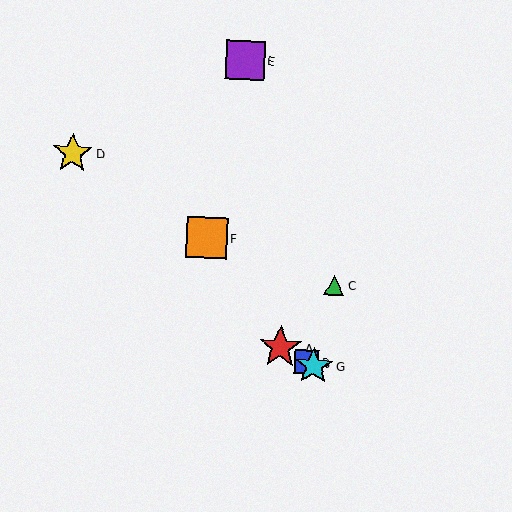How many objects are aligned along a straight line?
3 objects (A, B, G) are aligned along a straight line.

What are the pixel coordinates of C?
Object C is at (334, 285).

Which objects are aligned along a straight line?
Objects A, B, G are aligned along a straight line.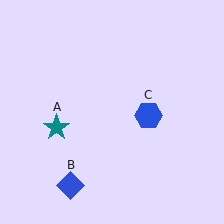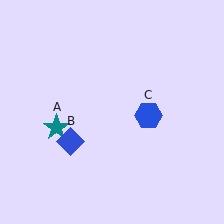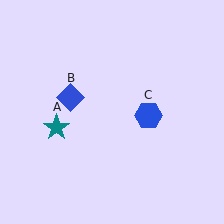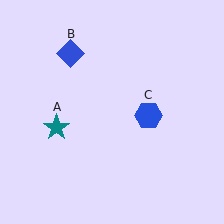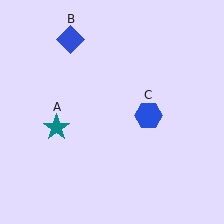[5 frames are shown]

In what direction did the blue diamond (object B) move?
The blue diamond (object B) moved up.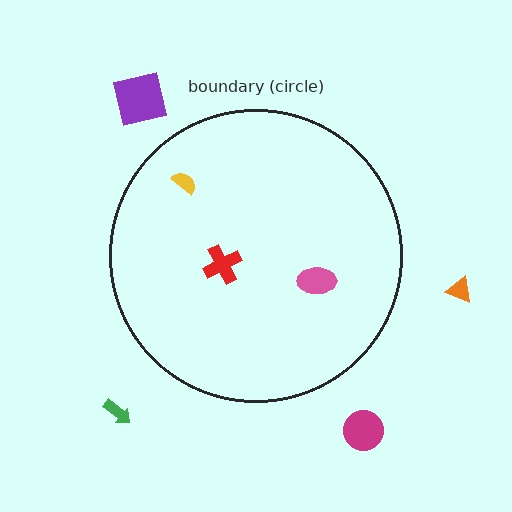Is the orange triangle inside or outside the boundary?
Outside.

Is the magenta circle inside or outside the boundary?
Outside.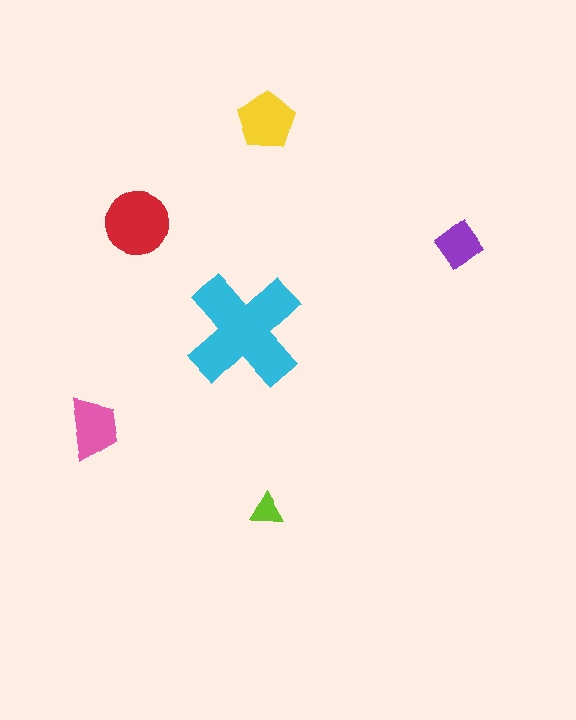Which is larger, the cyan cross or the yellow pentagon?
The cyan cross.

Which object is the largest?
The cyan cross.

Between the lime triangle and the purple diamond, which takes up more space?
The purple diamond.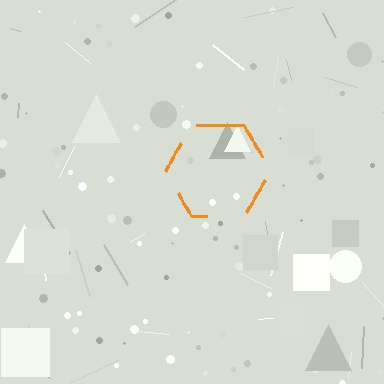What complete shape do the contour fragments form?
The contour fragments form a hexagon.